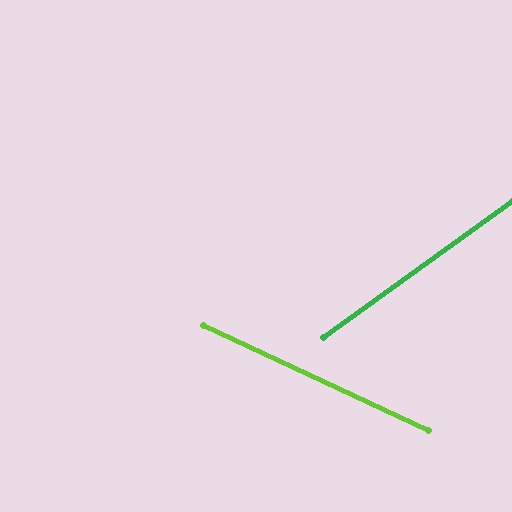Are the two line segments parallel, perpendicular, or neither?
Neither parallel nor perpendicular — they differ by about 61°.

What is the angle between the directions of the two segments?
Approximately 61 degrees.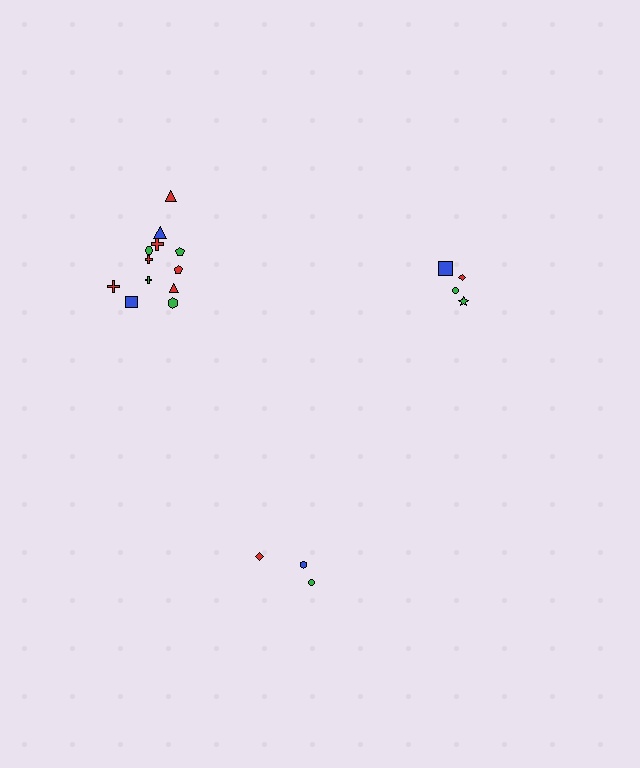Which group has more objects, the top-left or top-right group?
The top-left group.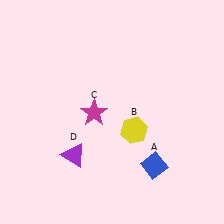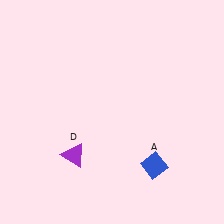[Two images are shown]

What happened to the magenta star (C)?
The magenta star (C) was removed in Image 2. It was in the bottom-left area of Image 1.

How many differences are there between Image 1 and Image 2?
There are 2 differences between the two images.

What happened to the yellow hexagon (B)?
The yellow hexagon (B) was removed in Image 2. It was in the bottom-right area of Image 1.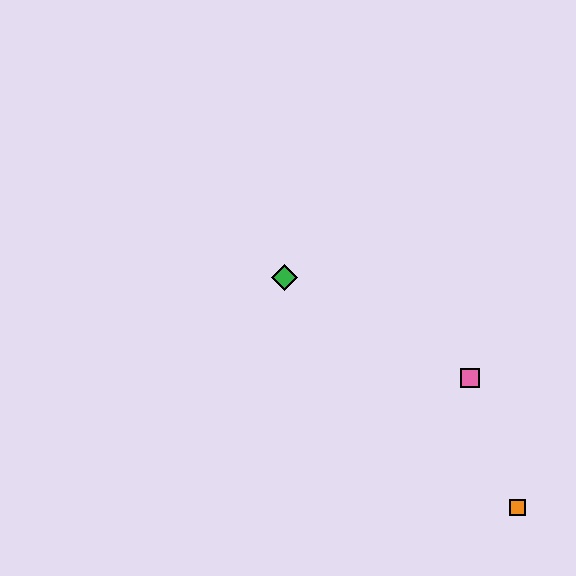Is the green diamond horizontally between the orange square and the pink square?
No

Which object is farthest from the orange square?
The green diamond is farthest from the orange square.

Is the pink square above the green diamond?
No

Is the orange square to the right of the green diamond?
Yes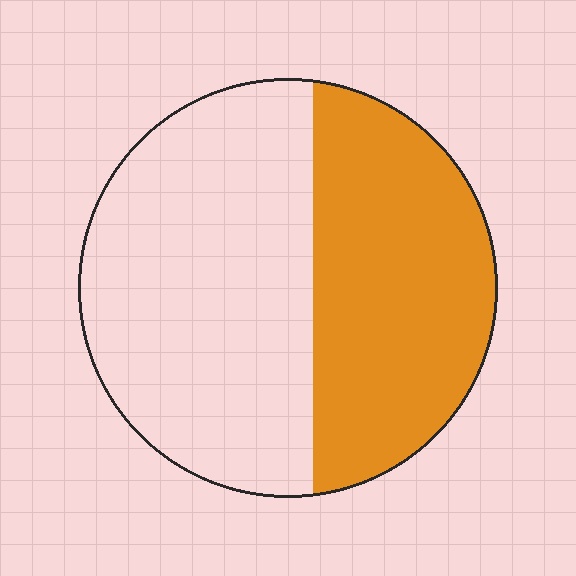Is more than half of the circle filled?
No.